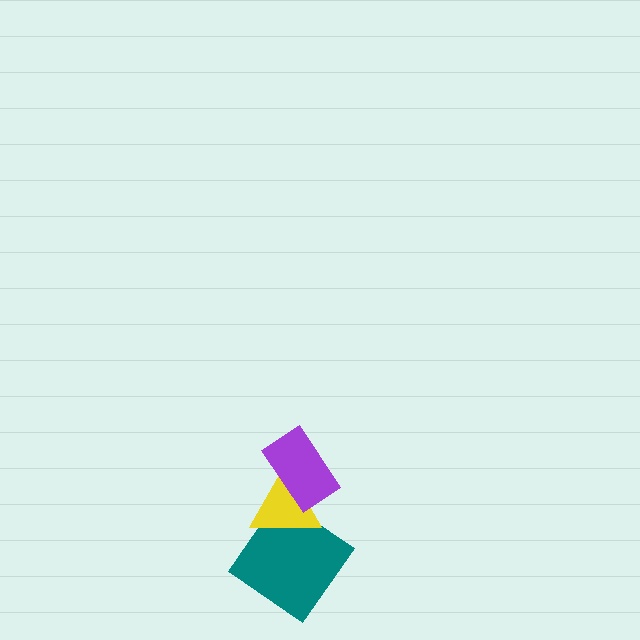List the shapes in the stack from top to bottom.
From top to bottom: the purple rectangle, the yellow triangle, the teal diamond.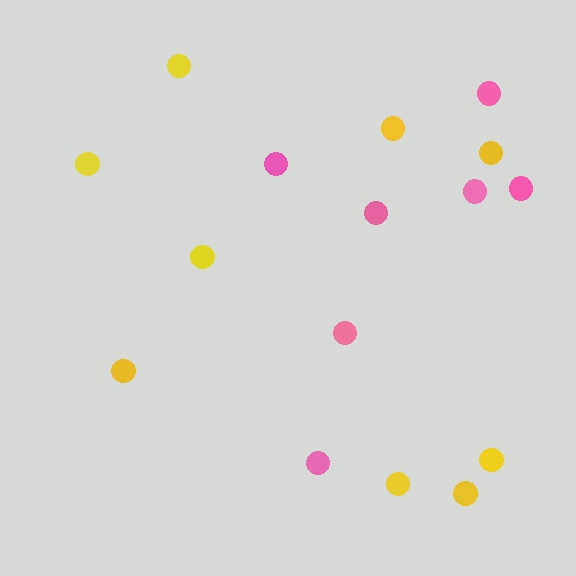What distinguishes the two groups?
There are 2 groups: one group of yellow circles (9) and one group of pink circles (7).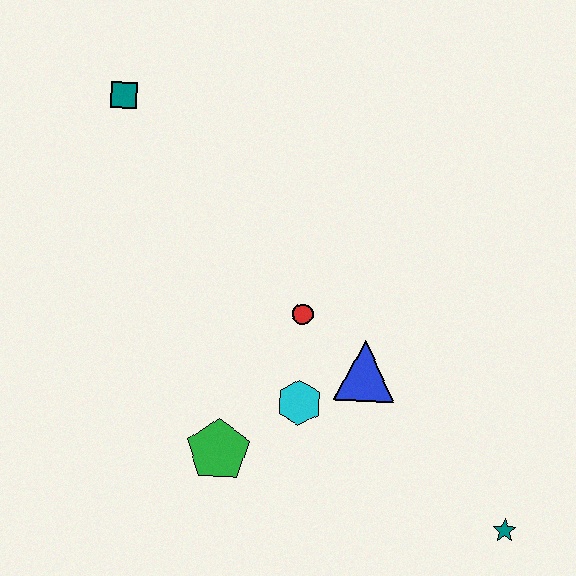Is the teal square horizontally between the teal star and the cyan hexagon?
No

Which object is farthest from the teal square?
The teal star is farthest from the teal square.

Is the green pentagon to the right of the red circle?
No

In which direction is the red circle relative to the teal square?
The red circle is below the teal square.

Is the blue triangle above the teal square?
No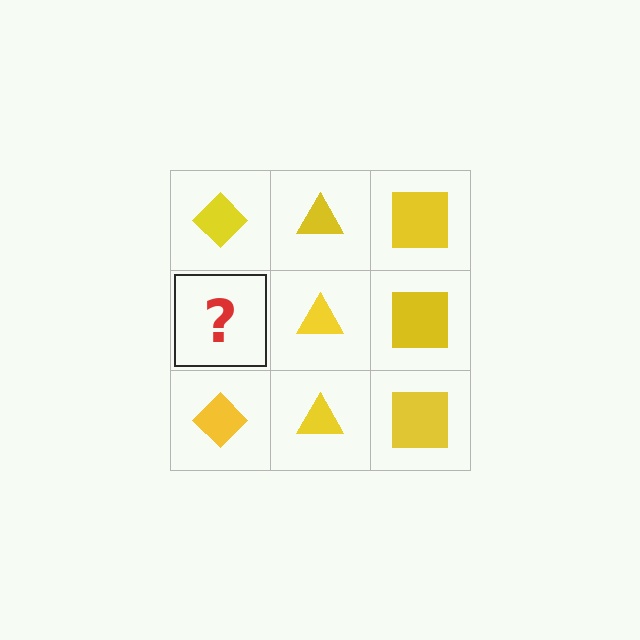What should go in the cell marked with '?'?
The missing cell should contain a yellow diamond.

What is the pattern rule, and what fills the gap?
The rule is that each column has a consistent shape. The gap should be filled with a yellow diamond.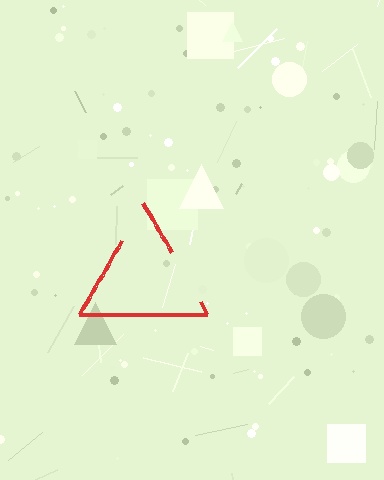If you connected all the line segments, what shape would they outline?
They would outline a triangle.